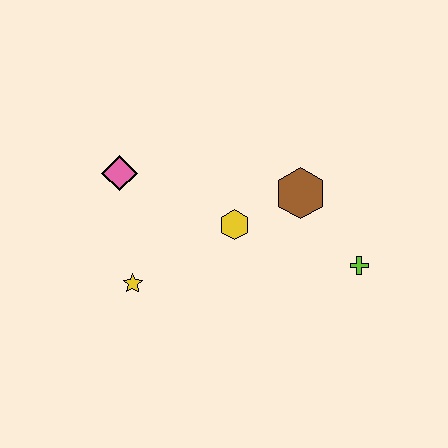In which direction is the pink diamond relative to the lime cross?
The pink diamond is to the left of the lime cross.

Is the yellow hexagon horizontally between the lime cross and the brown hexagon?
No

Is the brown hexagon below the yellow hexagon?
No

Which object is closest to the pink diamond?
The yellow star is closest to the pink diamond.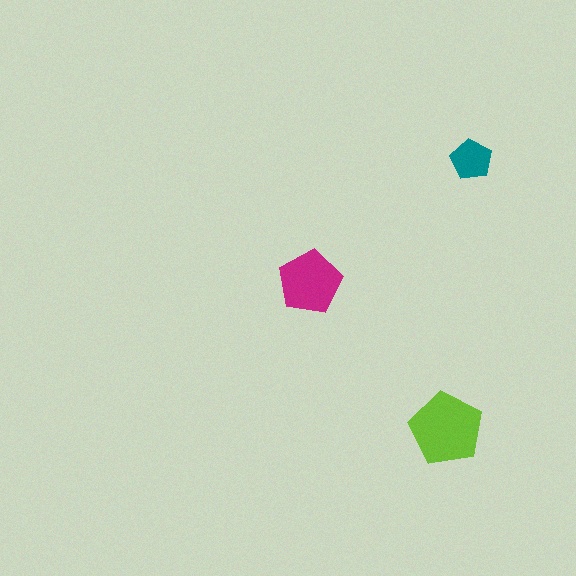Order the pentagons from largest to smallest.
the lime one, the magenta one, the teal one.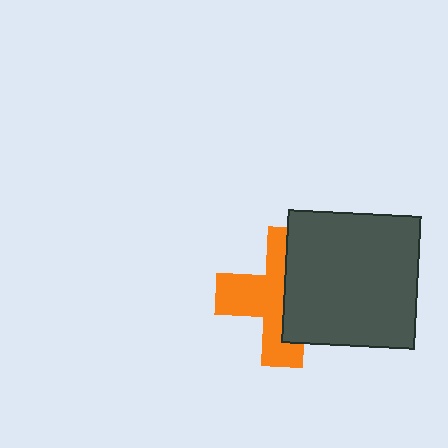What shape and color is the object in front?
The object in front is a dark gray square.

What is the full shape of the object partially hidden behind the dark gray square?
The partially hidden object is an orange cross.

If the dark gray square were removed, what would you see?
You would see the complete orange cross.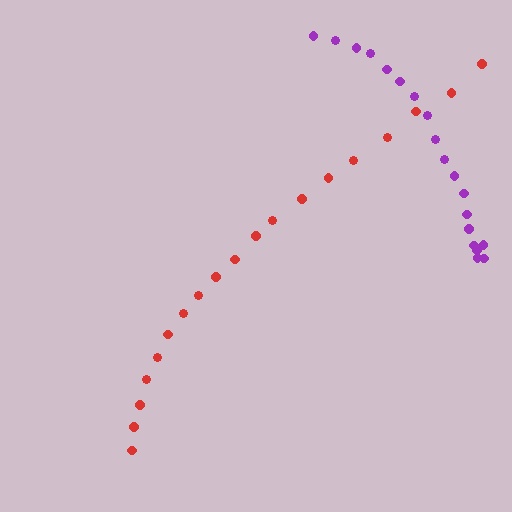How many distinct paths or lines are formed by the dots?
There are 2 distinct paths.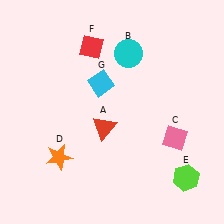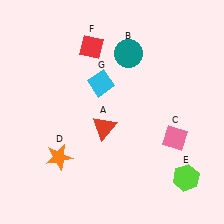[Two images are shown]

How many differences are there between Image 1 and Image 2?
There is 1 difference between the two images.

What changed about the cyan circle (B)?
In Image 1, B is cyan. In Image 2, it changed to teal.